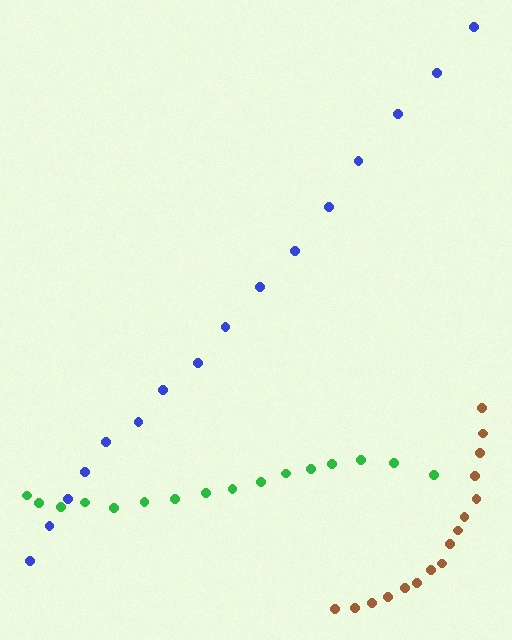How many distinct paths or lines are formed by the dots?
There are 3 distinct paths.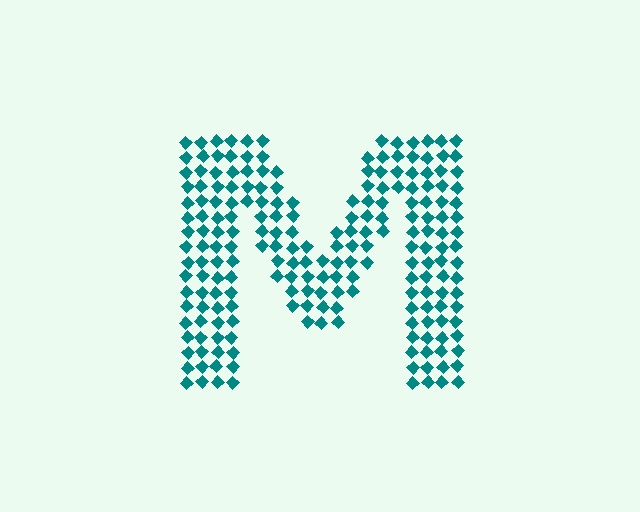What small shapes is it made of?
It is made of small diamonds.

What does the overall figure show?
The overall figure shows the letter M.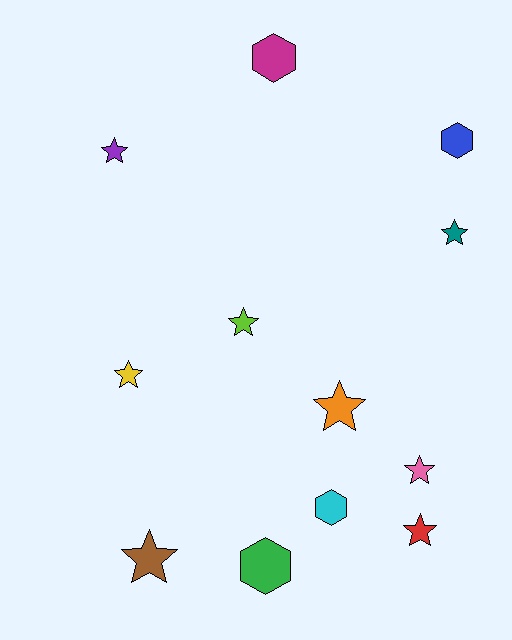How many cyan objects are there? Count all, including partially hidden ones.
There is 1 cyan object.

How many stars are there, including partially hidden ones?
There are 8 stars.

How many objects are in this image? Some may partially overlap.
There are 12 objects.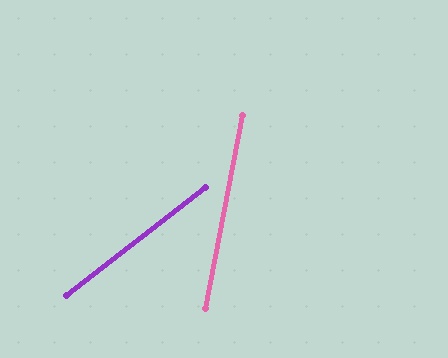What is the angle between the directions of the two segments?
Approximately 41 degrees.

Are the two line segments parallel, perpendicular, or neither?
Neither parallel nor perpendicular — they differ by about 41°.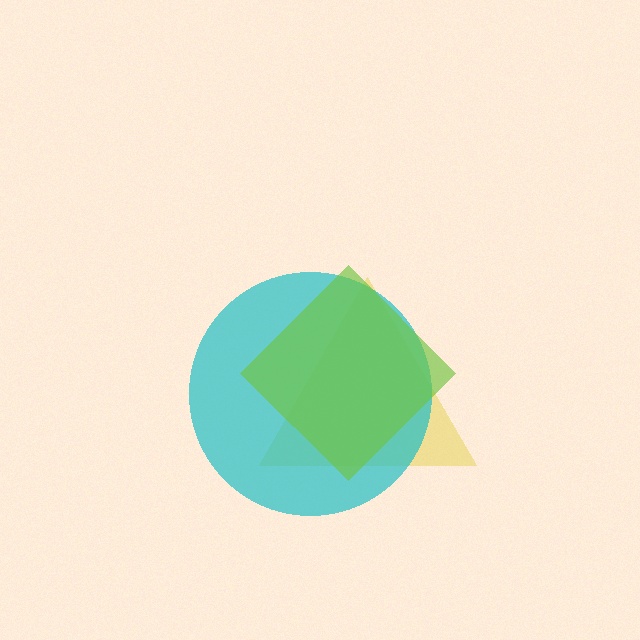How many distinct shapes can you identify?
There are 3 distinct shapes: a yellow triangle, a cyan circle, a lime diamond.